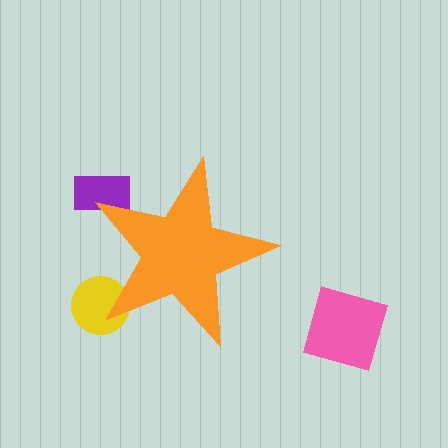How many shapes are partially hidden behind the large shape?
2 shapes are partially hidden.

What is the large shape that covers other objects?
An orange star.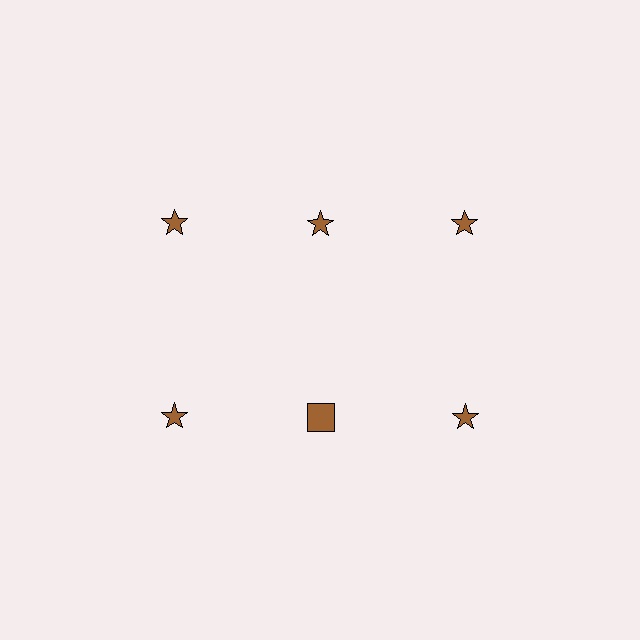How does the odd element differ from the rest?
It has a different shape: square instead of star.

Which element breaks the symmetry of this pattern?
The brown square in the second row, second from left column breaks the symmetry. All other shapes are brown stars.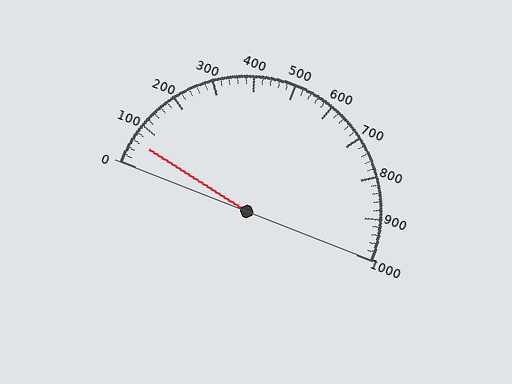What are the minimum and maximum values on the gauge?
The gauge ranges from 0 to 1000.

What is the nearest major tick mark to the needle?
The nearest major tick mark is 100.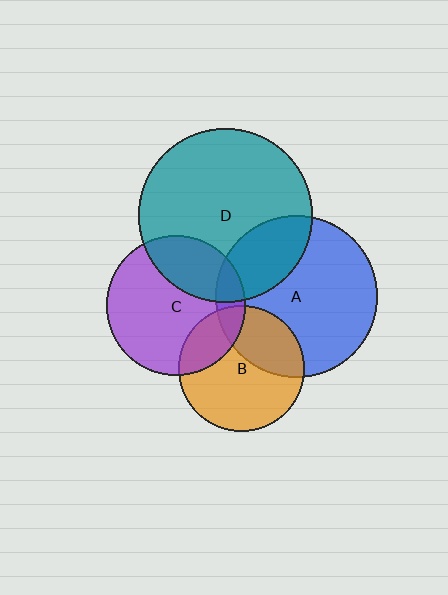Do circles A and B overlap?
Yes.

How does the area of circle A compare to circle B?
Approximately 1.7 times.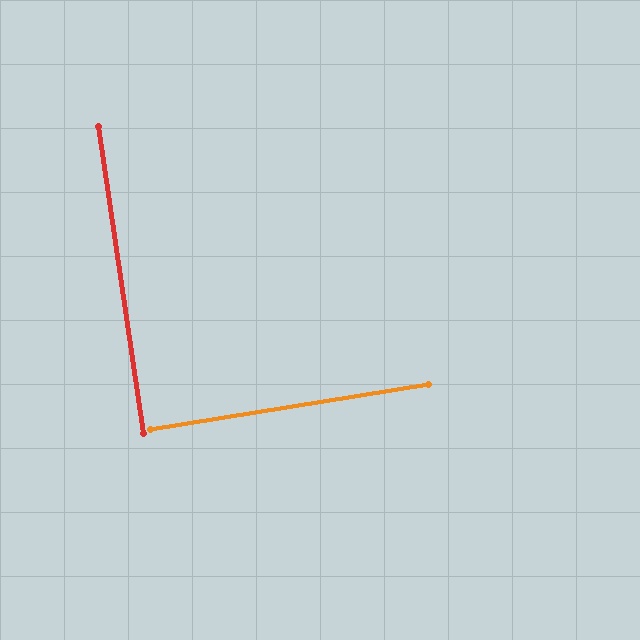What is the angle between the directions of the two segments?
Approximately 89 degrees.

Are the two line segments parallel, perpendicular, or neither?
Perpendicular — they meet at approximately 89°.